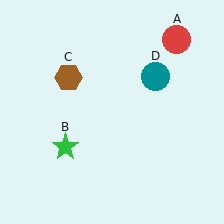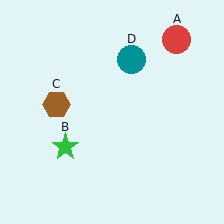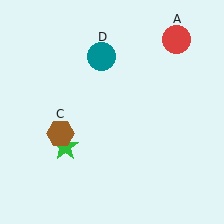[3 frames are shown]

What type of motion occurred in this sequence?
The brown hexagon (object C), teal circle (object D) rotated counterclockwise around the center of the scene.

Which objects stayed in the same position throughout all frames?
Red circle (object A) and green star (object B) remained stationary.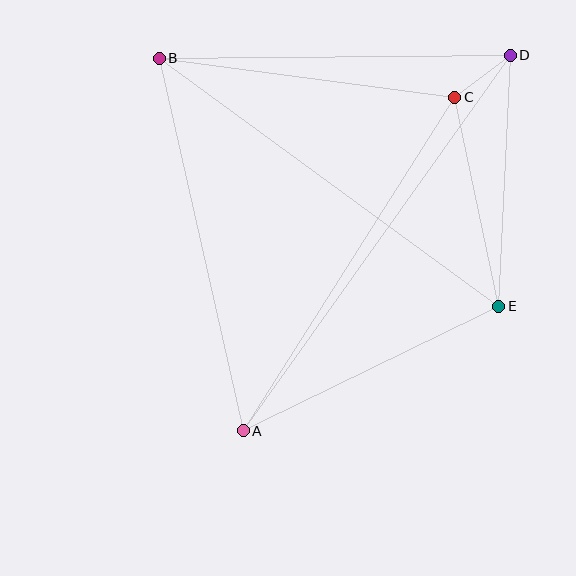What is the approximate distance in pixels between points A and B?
The distance between A and B is approximately 382 pixels.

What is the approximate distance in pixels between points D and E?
The distance between D and E is approximately 251 pixels.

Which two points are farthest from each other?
Points A and D are farthest from each other.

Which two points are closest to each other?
Points C and D are closest to each other.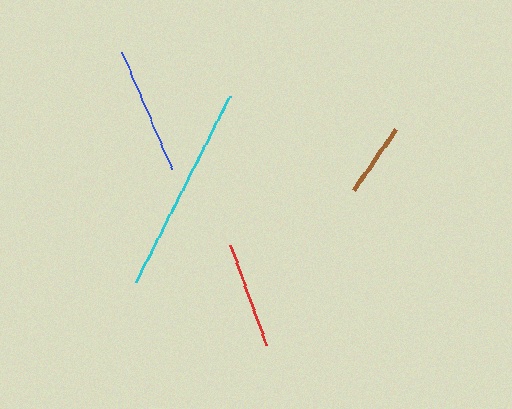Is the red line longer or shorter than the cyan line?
The cyan line is longer than the red line.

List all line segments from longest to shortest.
From longest to shortest: cyan, blue, red, brown.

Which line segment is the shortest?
The brown line is the shortest at approximately 75 pixels.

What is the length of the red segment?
The red segment is approximately 106 pixels long.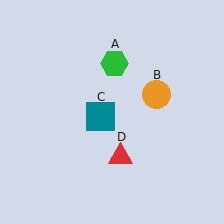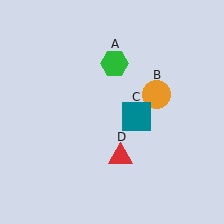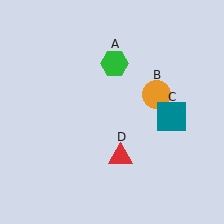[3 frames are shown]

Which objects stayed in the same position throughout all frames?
Green hexagon (object A) and orange circle (object B) and red triangle (object D) remained stationary.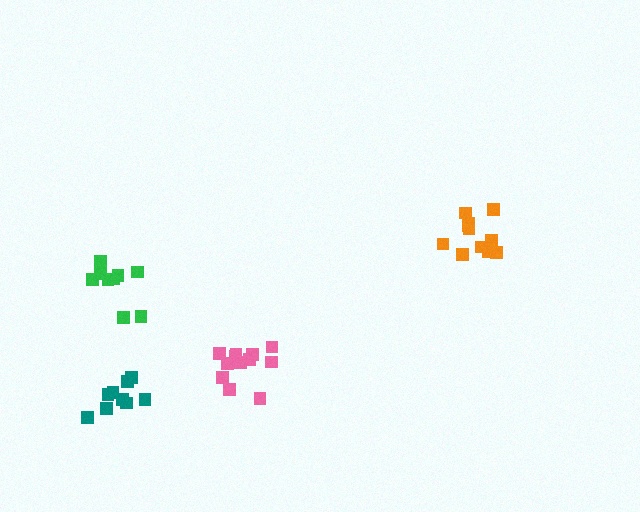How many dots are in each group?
Group 1: 12 dots, Group 2: 9 dots, Group 3: 9 dots, Group 4: 11 dots (41 total).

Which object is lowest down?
The teal cluster is bottommost.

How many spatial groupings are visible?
There are 4 spatial groupings.